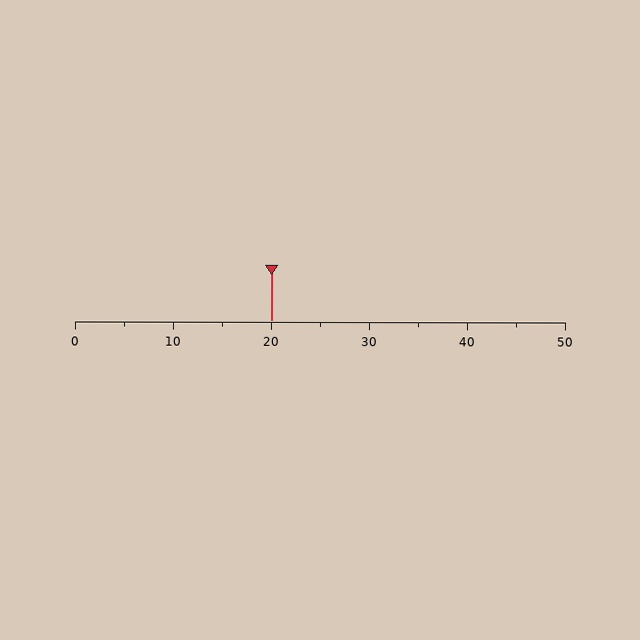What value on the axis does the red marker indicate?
The marker indicates approximately 20.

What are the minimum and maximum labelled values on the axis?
The axis runs from 0 to 50.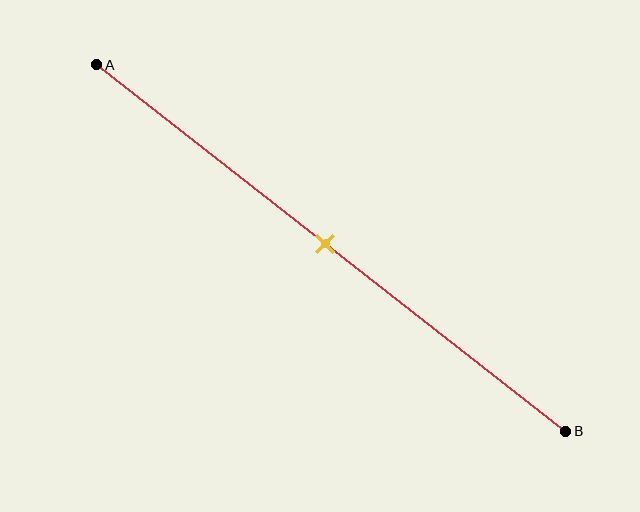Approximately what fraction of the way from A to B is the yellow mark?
The yellow mark is approximately 50% of the way from A to B.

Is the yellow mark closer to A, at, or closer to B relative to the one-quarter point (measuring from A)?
The yellow mark is closer to point B than the one-quarter point of segment AB.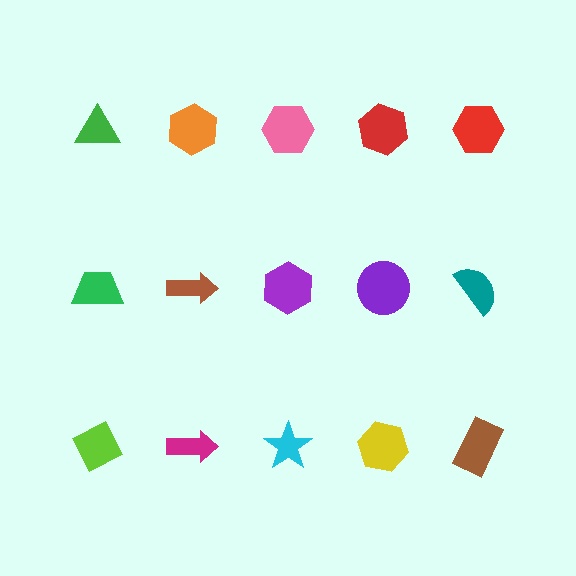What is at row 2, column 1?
A green trapezoid.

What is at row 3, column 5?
A brown rectangle.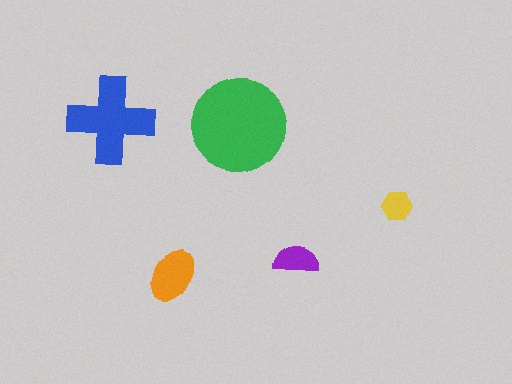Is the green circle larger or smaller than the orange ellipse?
Larger.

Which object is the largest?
The green circle.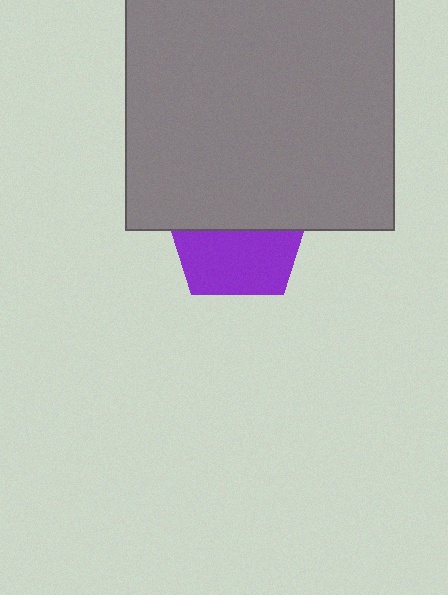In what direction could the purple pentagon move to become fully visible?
The purple pentagon could move down. That would shift it out from behind the gray square entirely.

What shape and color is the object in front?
The object in front is a gray square.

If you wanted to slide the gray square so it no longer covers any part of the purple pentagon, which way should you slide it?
Slide it up — that is the most direct way to separate the two shapes.